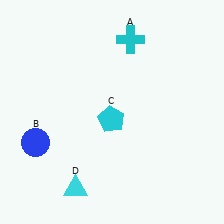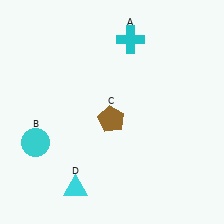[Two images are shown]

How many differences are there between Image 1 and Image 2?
There are 2 differences between the two images.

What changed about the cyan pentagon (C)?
In Image 1, C is cyan. In Image 2, it changed to brown.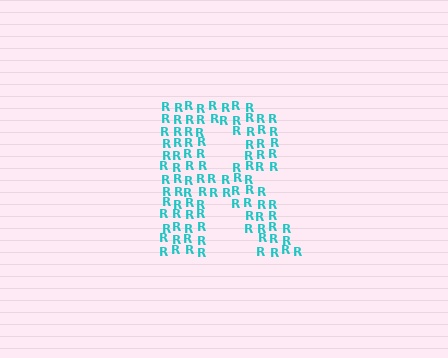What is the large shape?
The large shape is the letter R.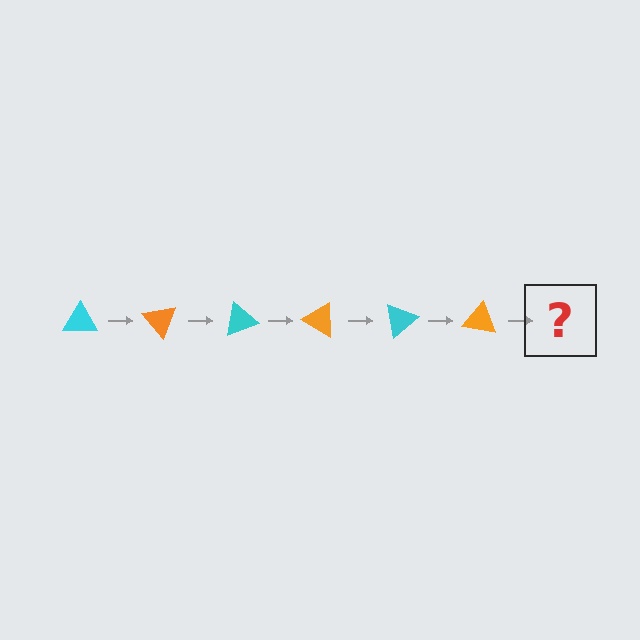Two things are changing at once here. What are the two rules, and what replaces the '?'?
The two rules are that it rotates 50 degrees each step and the color cycles through cyan and orange. The '?' should be a cyan triangle, rotated 300 degrees from the start.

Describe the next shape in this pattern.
It should be a cyan triangle, rotated 300 degrees from the start.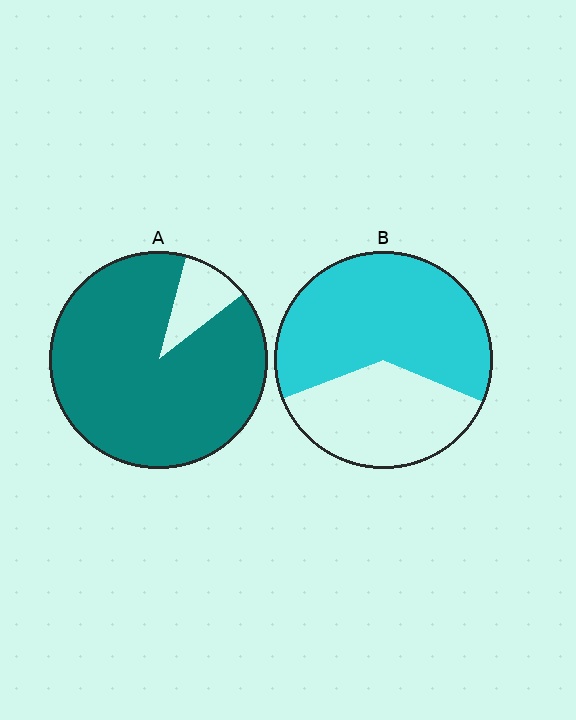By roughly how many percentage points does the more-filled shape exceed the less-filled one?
By roughly 30 percentage points (A over B).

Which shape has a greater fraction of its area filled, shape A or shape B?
Shape A.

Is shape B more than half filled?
Yes.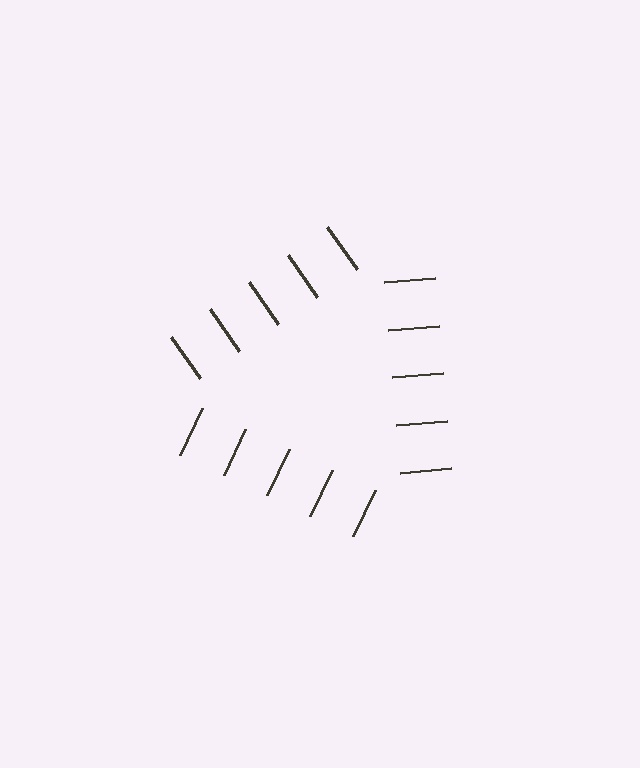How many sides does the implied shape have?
3 sides — the line-ends trace a triangle.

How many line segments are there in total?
15 — 5 along each of the 3 edges.